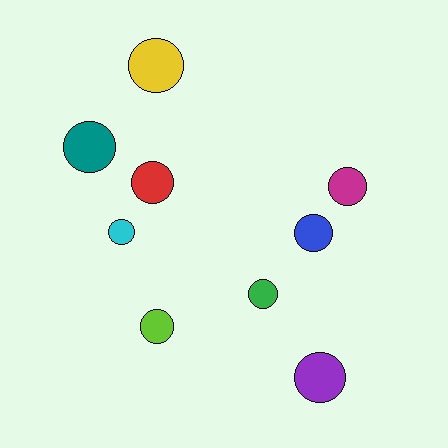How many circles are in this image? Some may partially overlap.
There are 9 circles.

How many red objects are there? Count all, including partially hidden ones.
There is 1 red object.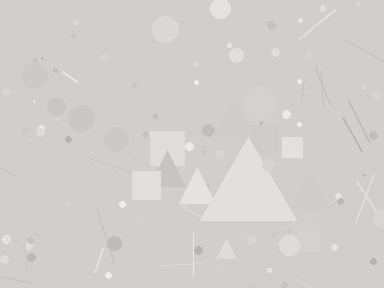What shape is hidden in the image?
A triangle is hidden in the image.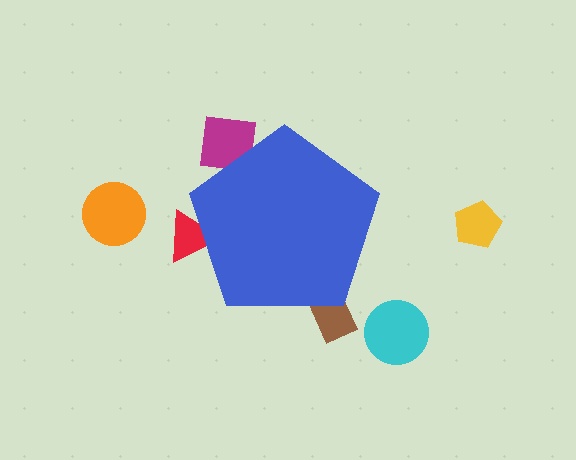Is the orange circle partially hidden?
No, the orange circle is fully visible.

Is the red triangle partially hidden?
Yes, the red triangle is partially hidden behind the blue pentagon.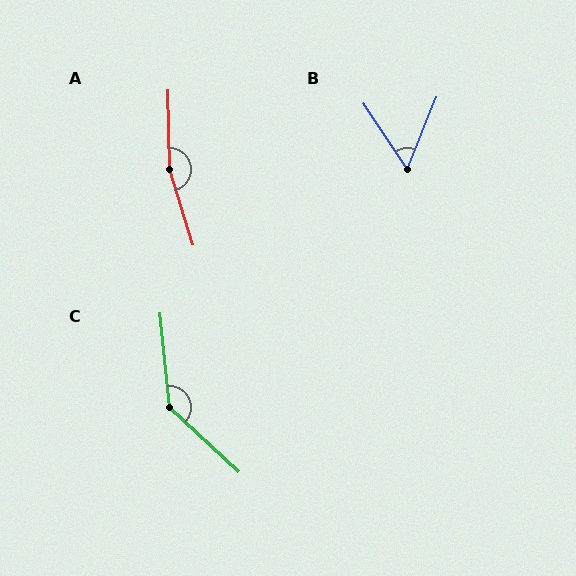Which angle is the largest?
A, at approximately 164 degrees.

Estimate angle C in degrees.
Approximately 138 degrees.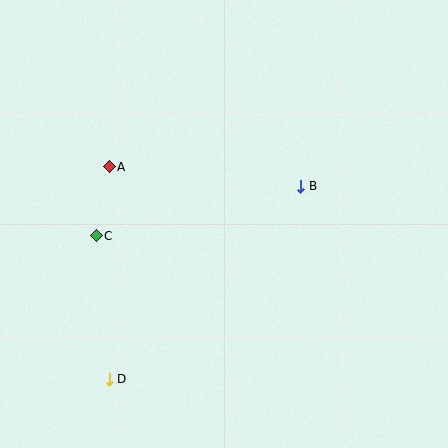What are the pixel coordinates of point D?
Point D is at (109, 379).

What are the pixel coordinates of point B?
Point B is at (301, 186).